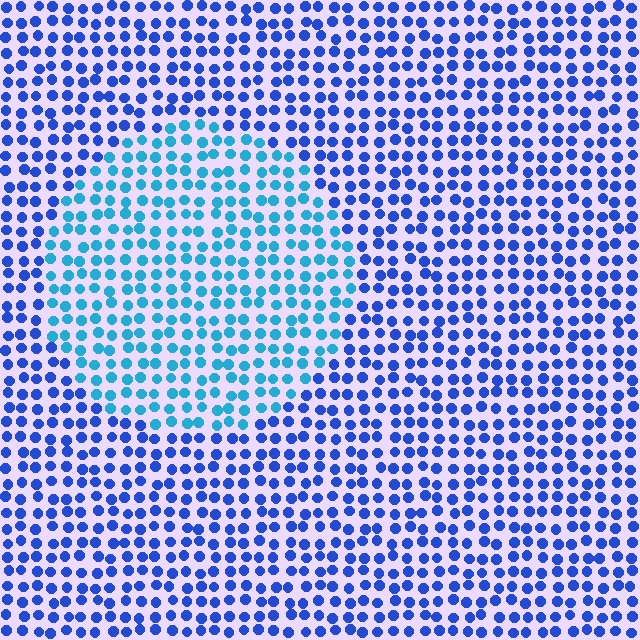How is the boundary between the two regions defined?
The boundary is defined purely by a slight shift in hue (about 34 degrees). Spacing, size, and orientation are identical on both sides.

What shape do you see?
I see a circle.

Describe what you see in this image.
The image is filled with small blue elements in a uniform arrangement. A circle-shaped region is visible where the elements are tinted to a slightly different hue, forming a subtle color boundary.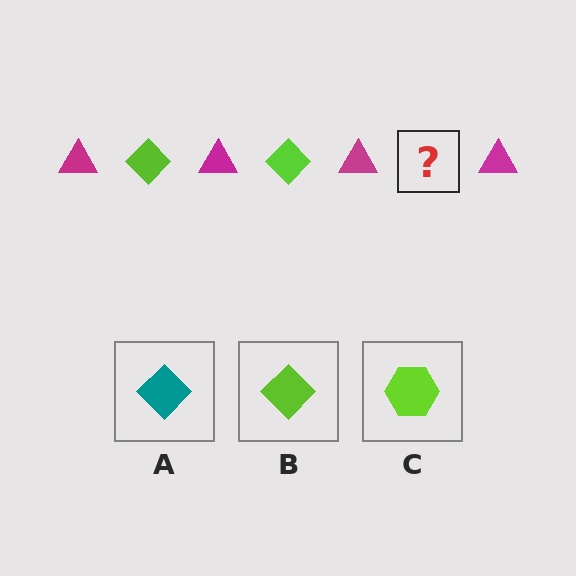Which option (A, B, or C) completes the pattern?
B.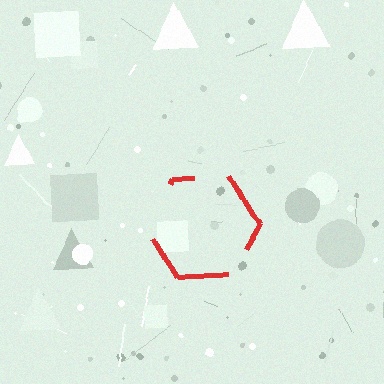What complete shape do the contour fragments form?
The contour fragments form a hexagon.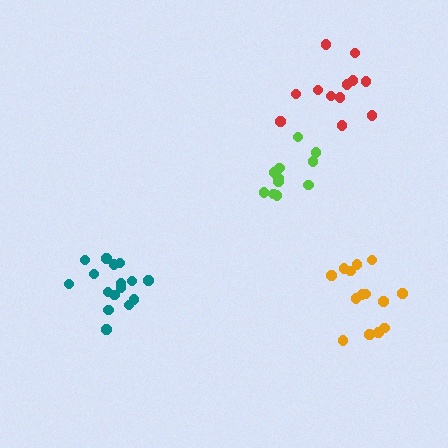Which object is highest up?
The red cluster is topmost.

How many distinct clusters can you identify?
There are 4 distinct clusters.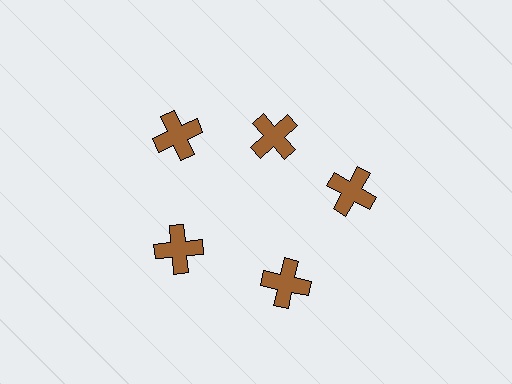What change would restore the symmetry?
The symmetry would be restored by moving it outward, back onto the ring so that all 5 crosses sit at equal angles and equal distance from the center.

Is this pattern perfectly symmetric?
No. The 5 brown crosses are arranged in a ring, but one element near the 1 o'clock position is pulled inward toward the center, breaking the 5-fold rotational symmetry.